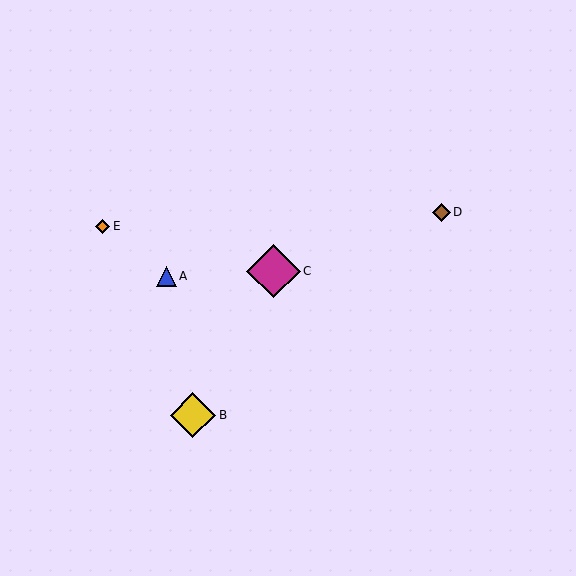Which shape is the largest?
The magenta diamond (labeled C) is the largest.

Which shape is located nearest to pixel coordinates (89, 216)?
The orange diamond (labeled E) at (103, 226) is nearest to that location.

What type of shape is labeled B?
Shape B is a yellow diamond.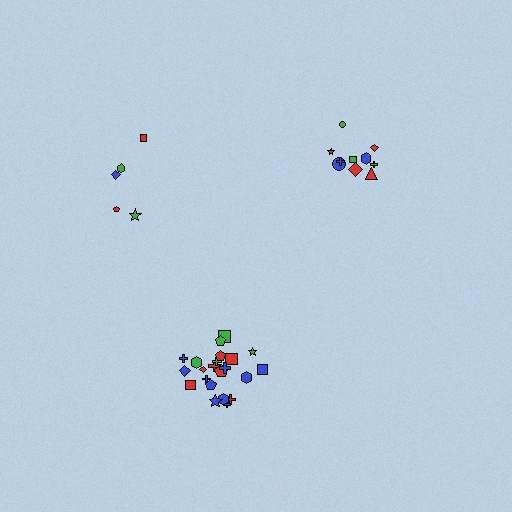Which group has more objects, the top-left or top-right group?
The top-right group.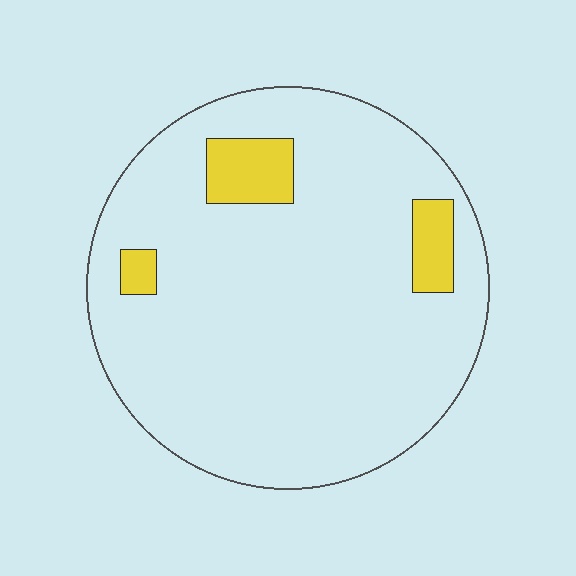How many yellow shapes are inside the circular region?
3.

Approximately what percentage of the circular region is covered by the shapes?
Approximately 10%.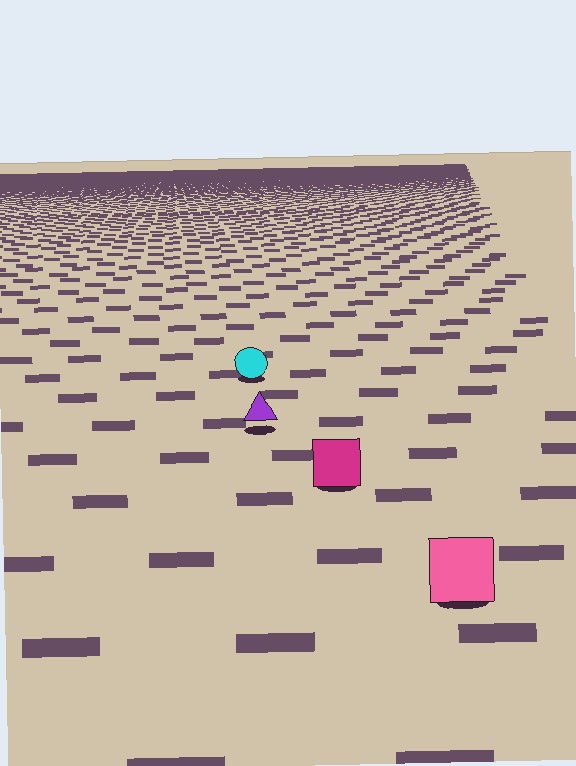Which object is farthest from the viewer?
The cyan circle is farthest from the viewer. It appears smaller and the ground texture around it is denser.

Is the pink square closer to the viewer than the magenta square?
Yes. The pink square is closer — you can tell from the texture gradient: the ground texture is coarser near it.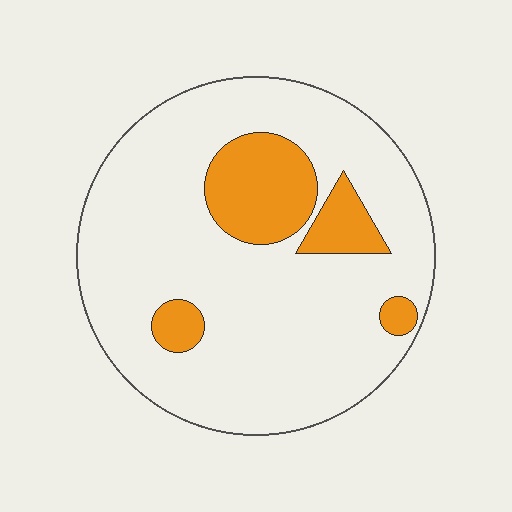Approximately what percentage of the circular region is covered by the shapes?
Approximately 15%.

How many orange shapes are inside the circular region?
4.